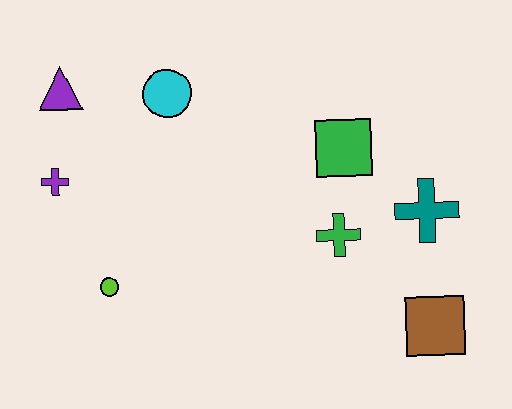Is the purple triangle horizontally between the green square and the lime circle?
No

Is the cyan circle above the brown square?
Yes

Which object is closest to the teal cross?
The green cross is closest to the teal cross.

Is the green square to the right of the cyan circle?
Yes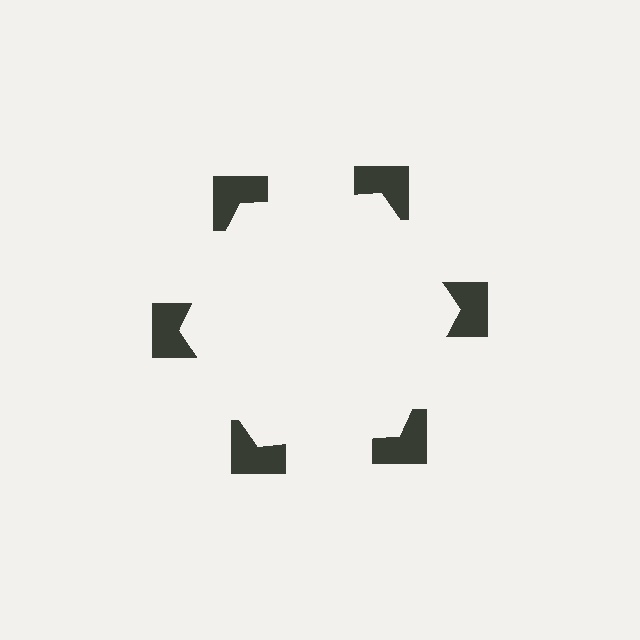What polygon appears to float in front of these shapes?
An illusory hexagon — its edges are inferred from the aligned wedge cuts in the notched squares, not physically drawn.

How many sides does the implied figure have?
6 sides.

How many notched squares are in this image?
There are 6 — one at each vertex of the illusory hexagon.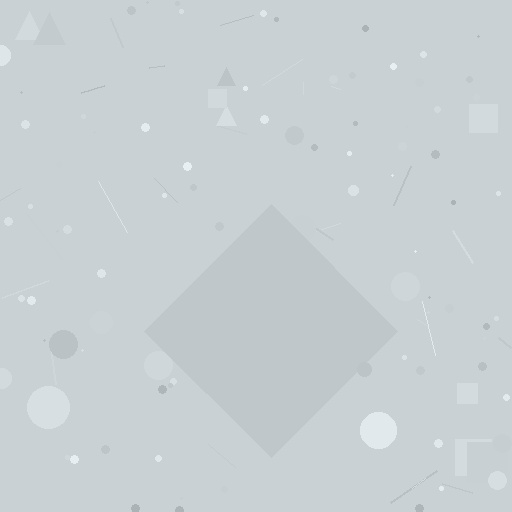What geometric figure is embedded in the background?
A diamond is embedded in the background.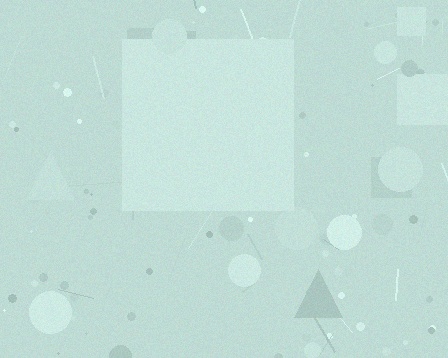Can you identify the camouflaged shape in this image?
The camouflaged shape is a square.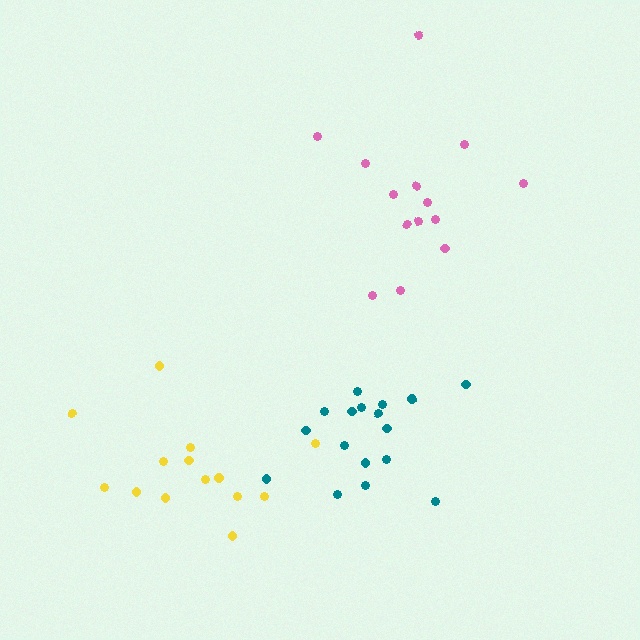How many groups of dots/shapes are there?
There are 3 groups.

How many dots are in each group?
Group 1: 17 dots, Group 2: 14 dots, Group 3: 14 dots (45 total).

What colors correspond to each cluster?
The clusters are colored: teal, yellow, pink.